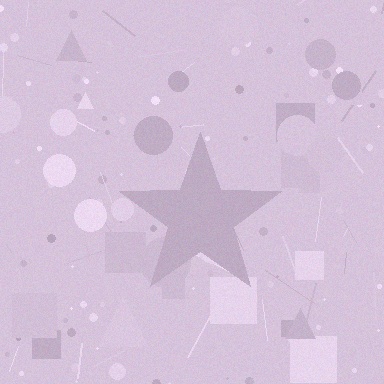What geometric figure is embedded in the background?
A star is embedded in the background.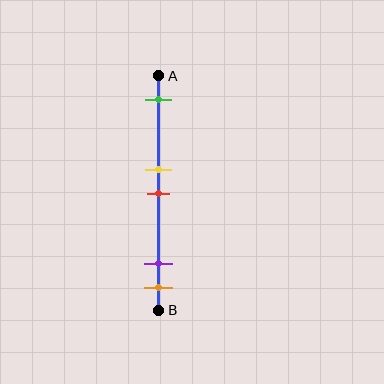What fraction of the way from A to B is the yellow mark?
The yellow mark is approximately 40% (0.4) of the way from A to B.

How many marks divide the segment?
There are 5 marks dividing the segment.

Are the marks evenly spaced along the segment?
No, the marks are not evenly spaced.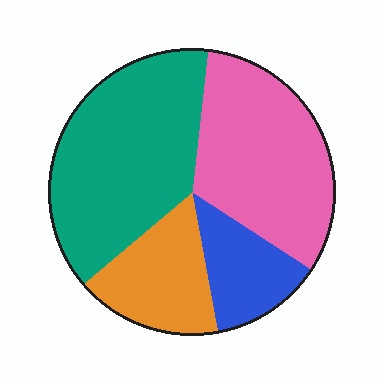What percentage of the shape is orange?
Orange covers about 15% of the shape.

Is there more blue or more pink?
Pink.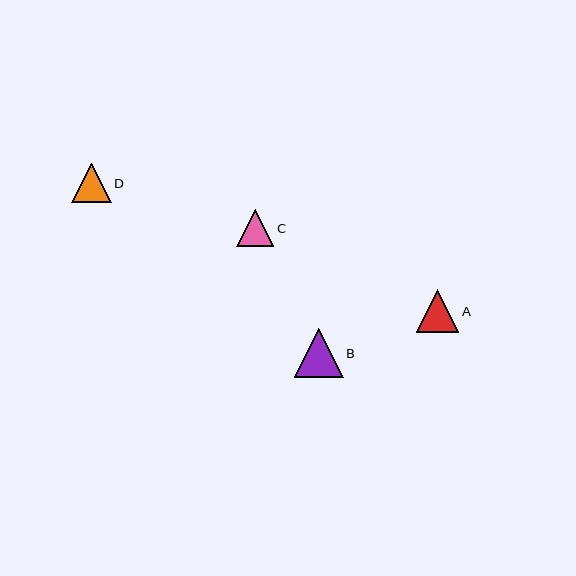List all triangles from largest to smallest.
From largest to smallest: B, A, D, C.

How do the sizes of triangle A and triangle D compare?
Triangle A and triangle D are approximately the same size.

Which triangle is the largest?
Triangle B is the largest with a size of approximately 49 pixels.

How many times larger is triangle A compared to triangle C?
Triangle A is approximately 1.2 times the size of triangle C.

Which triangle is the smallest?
Triangle C is the smallest with a size of approximately 37 pixels.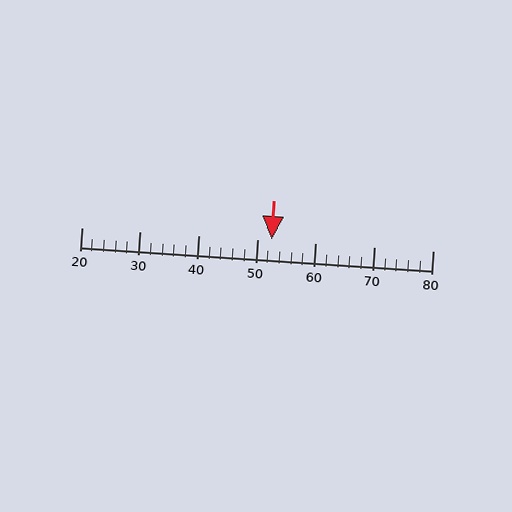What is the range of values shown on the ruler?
The ruler shows values from 20 to 80.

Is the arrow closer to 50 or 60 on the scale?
The arrow is closer to 50.